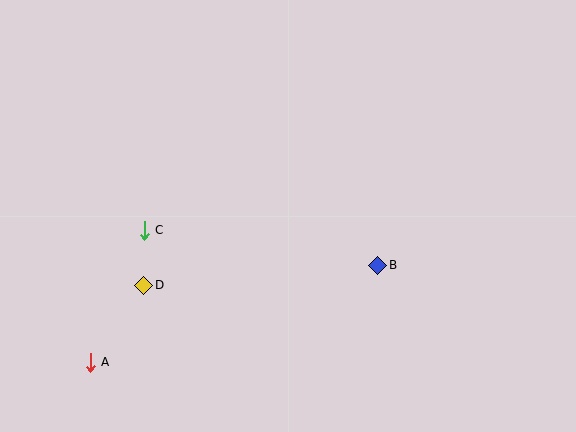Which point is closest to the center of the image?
Point B at (378, 265) is closest to the center.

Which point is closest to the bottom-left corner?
Point A is closest to the bottom-left corner.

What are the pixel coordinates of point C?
Point C is at (144, 230).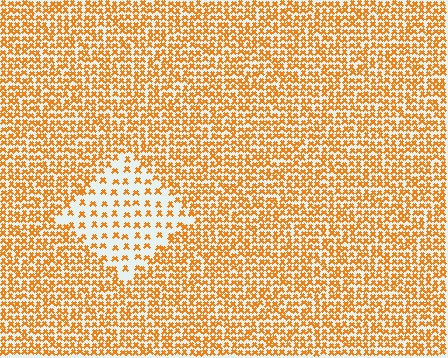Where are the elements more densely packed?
The elements are more densely packed outside the diamond boundary.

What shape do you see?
I see a diamond.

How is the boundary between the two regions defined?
The boundary is defined by a change in element density (approximately 2.5x ratio). All elements are the same color, size, and shape.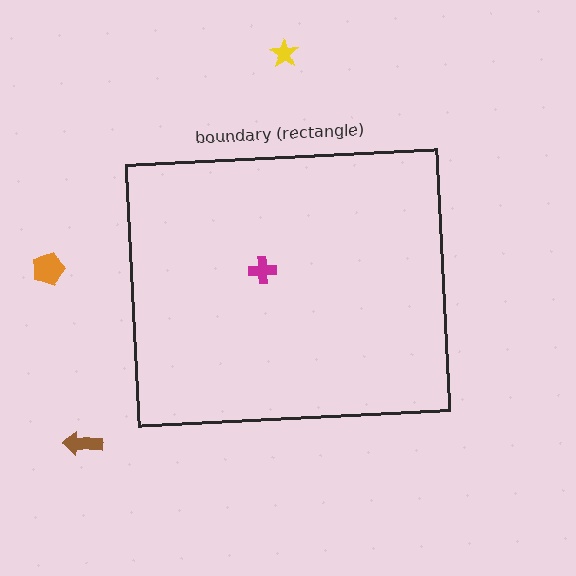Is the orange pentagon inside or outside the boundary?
Outside.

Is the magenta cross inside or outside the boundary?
Inside.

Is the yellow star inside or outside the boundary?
Outside.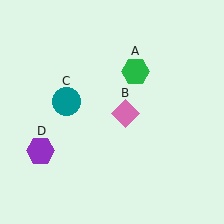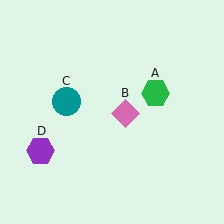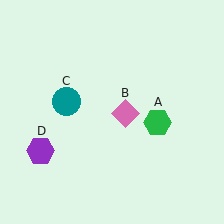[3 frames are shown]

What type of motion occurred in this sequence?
The green hexagon (object A) rotated clockwise around the center of the scene.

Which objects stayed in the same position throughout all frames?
Pink diamond (object B) and teal circle (object C) and purple hexagon (object D) remained stationary.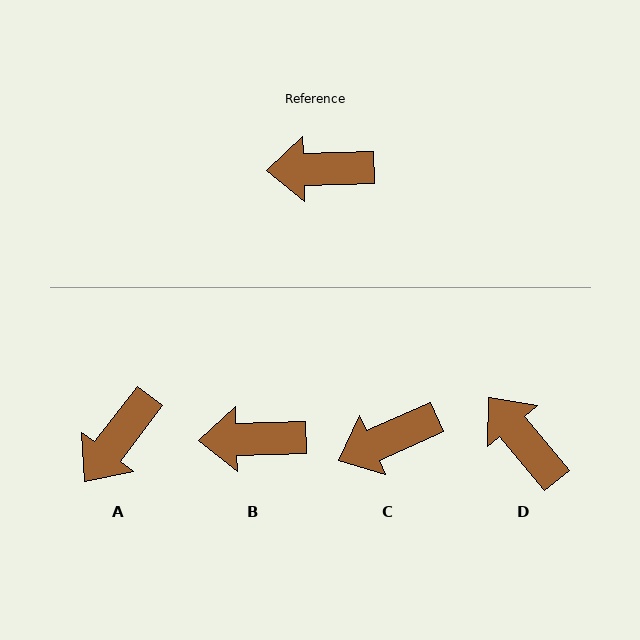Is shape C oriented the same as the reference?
No, it is off by about 22 degrees.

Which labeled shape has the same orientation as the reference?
B.